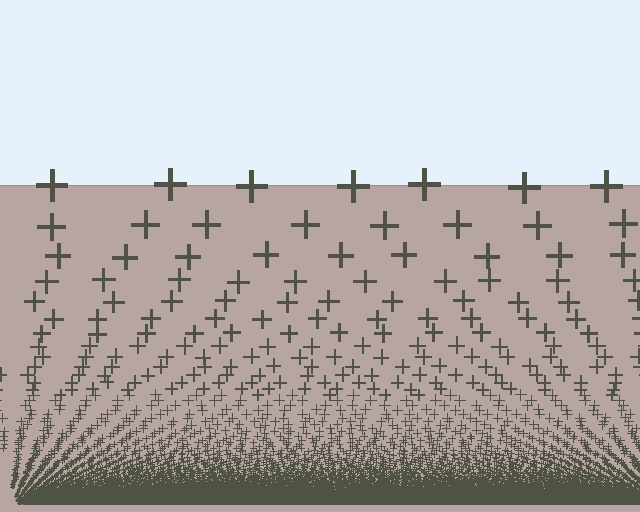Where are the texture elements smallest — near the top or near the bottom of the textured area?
Near the bottom.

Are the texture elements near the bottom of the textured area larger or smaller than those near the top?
Smaller. The gradient is inverted — elements near the bottom are smaller and denser.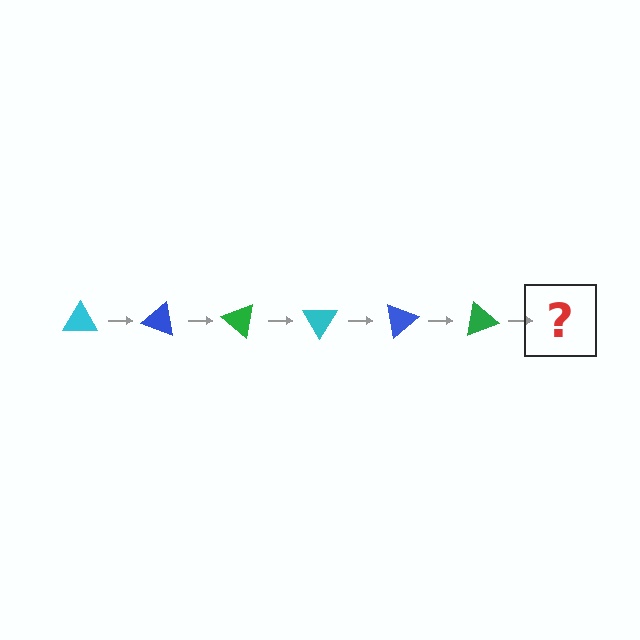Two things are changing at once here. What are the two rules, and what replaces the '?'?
The two rules are that it rotates 20 degrees each step and the color cycles through cyan, blue, and green. The '?' should be a cyan triangle, rotated 120 degrees from the start.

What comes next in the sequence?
The next element should be a cyan triangle, rotated 120 degrees from the start.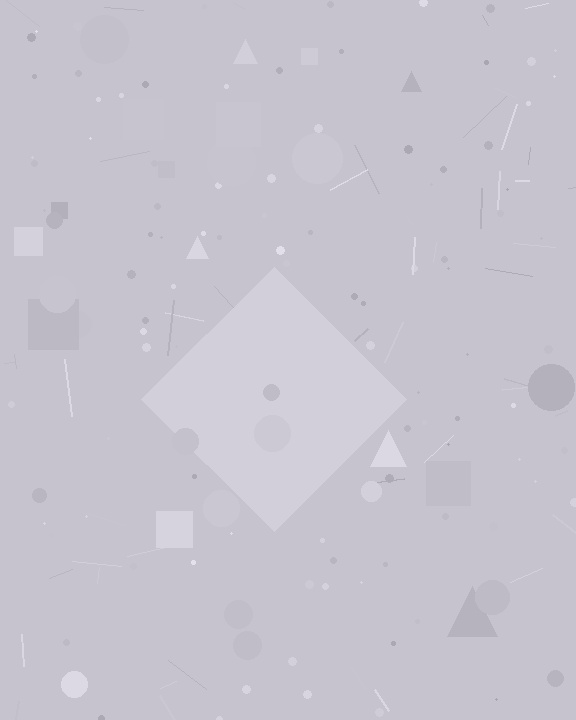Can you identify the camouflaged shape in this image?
The camouflaged shape is a diamond.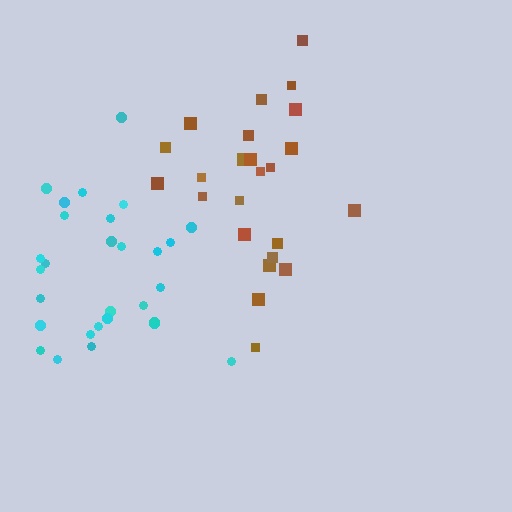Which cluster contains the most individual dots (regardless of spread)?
Cyan (29).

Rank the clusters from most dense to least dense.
cyan, brown.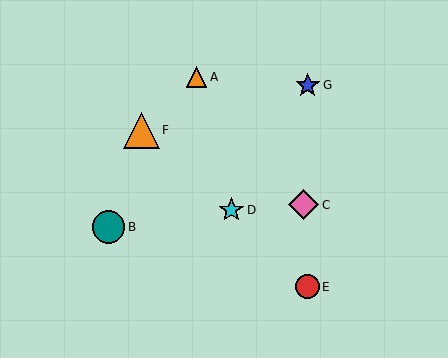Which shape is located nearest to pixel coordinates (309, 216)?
The pink diamond (labeled C) at (303, 205) is nearest to that location.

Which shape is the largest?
The orange triangle (labeled F) is the largest.